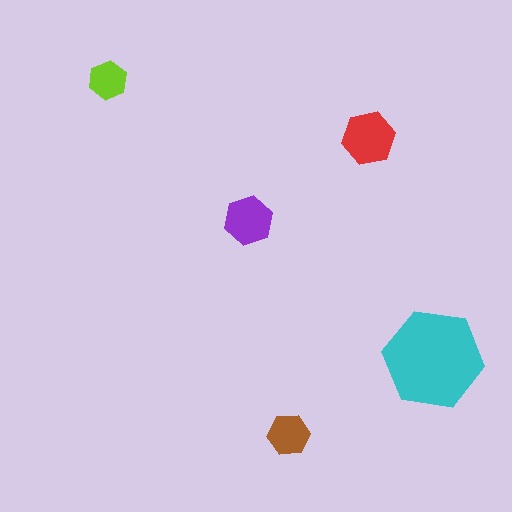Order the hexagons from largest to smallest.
the cyan one, the red one, the purple one, the brown one, the lime one.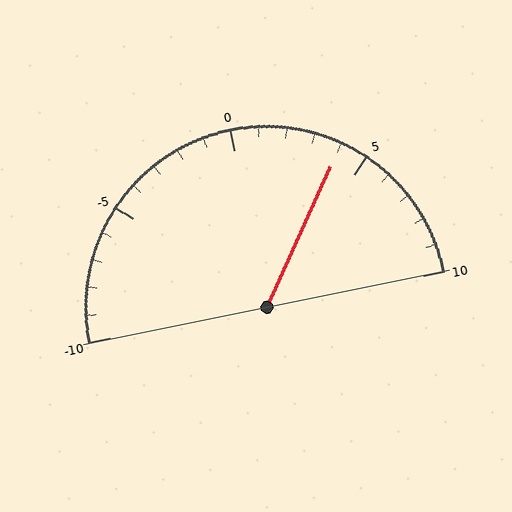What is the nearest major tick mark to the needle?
The nearest major tick mark is 5.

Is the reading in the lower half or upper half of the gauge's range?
The reading is in the upper half of the range (-10 to 10).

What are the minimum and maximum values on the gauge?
The gauge ranges from -10 to 10.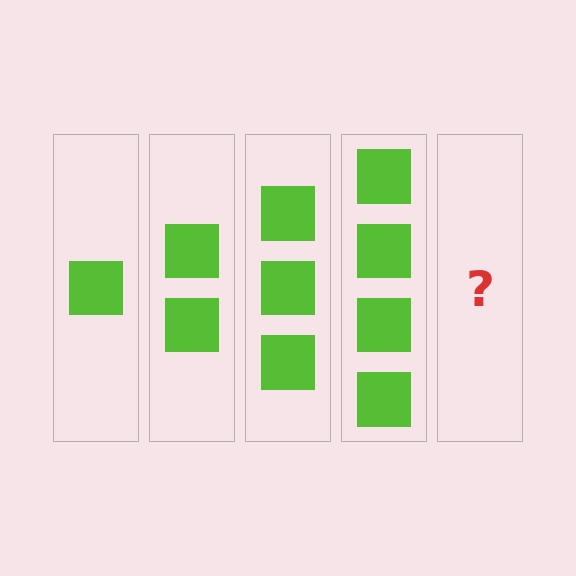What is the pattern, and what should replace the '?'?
The pattern is that each step adds one more square. The '?' should be 5 squares.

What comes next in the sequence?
The next element should be 5 squares.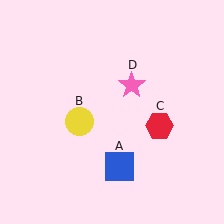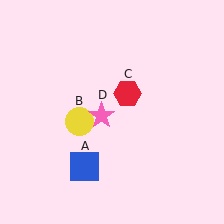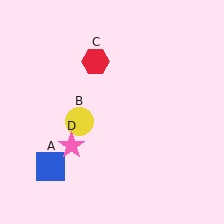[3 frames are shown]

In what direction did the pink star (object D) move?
The pink star (object D) moved down and to the left.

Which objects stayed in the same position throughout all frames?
Yellow circle (object B) remained stationary.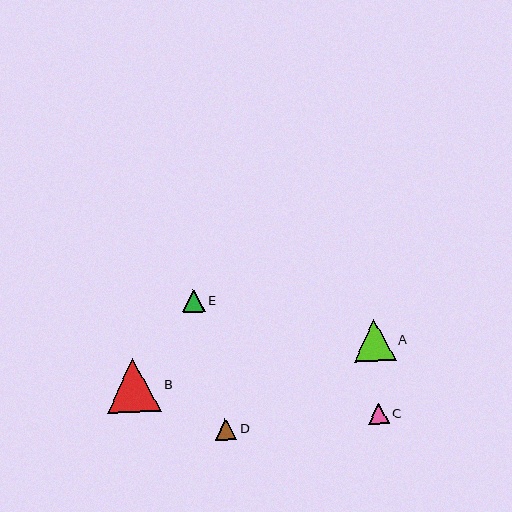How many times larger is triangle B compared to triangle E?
Triangle B is approximately 2.3 times the size of triangle E.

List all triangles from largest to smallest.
From largest to smallest: B, A, E, D, C.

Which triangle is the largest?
Triangle B is the largest with a size of approximately 54 pixels.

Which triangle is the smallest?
Triangle C is the smallest with a size of approximately 21 pixels.